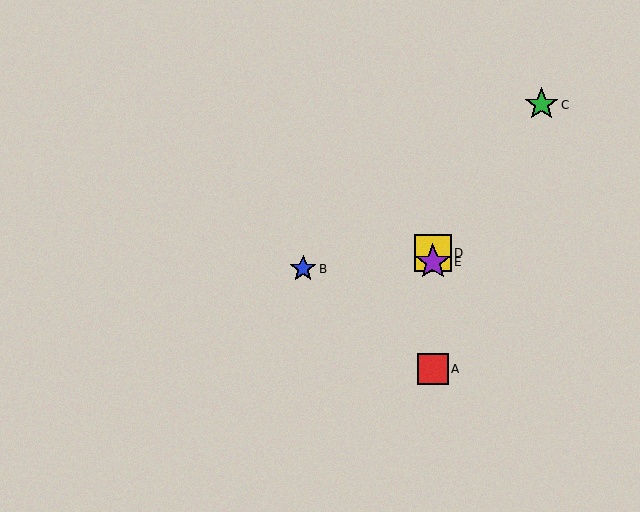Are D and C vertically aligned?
No, D is at x≈433 and C is at x≈542.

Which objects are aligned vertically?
Objects A, D, E are aligned vertically.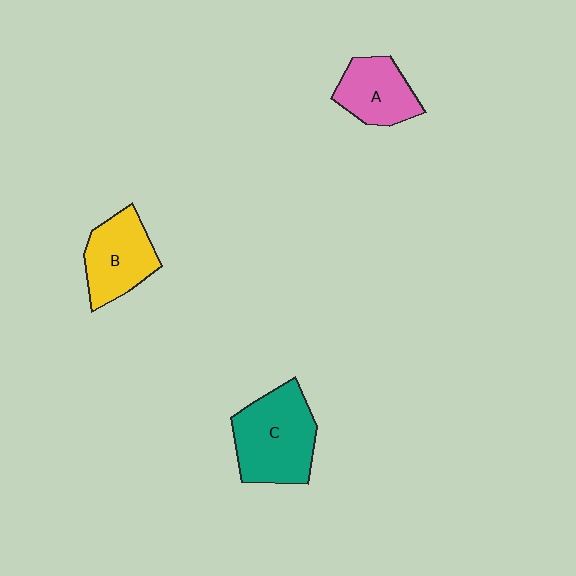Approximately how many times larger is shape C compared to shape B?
Approximately 1.4 times.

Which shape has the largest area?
Shape C (teal).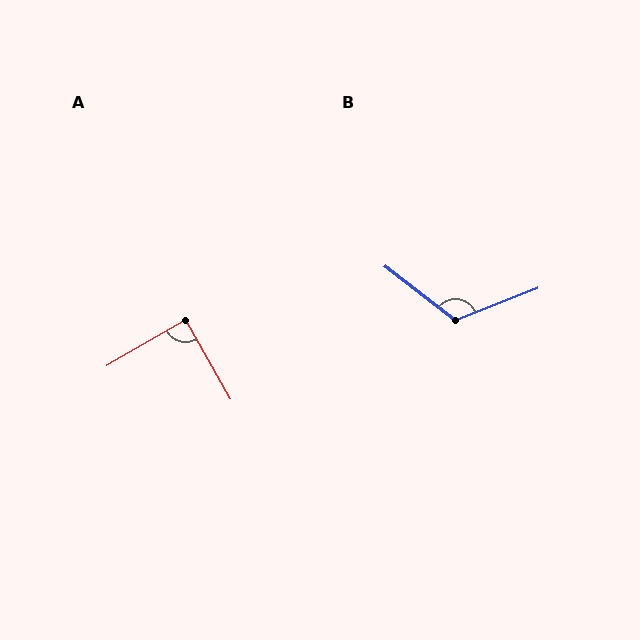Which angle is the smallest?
A, at approximately 90 degrees.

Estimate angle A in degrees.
Approximately 90 degrees.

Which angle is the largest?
B, at approximately 120 degrees.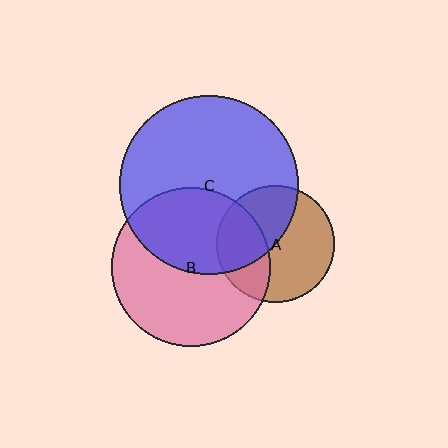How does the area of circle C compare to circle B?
Approximately 1.3 times.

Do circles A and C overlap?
Yes.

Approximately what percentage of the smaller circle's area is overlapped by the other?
Approximately 45%.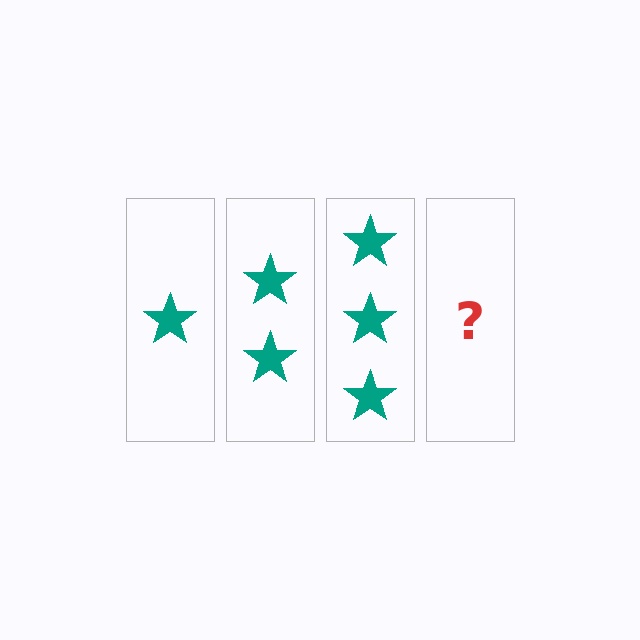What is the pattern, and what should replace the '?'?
The pattern is that each step adds one more star. The '?' should be 4 stars.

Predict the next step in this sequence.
The next step is 4 stars.